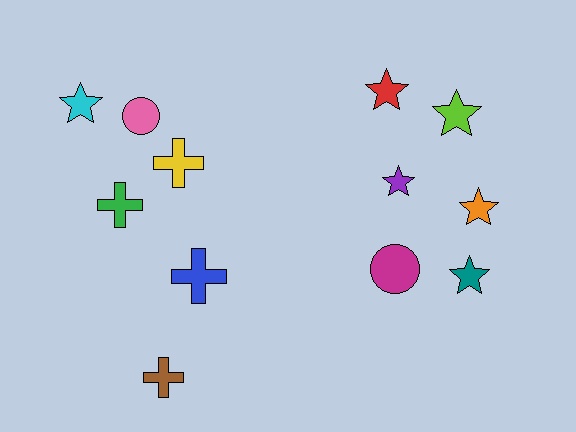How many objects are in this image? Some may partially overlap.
There are 12 objects.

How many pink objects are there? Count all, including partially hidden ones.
There is 1 pink object.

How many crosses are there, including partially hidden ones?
There are 4 crosses.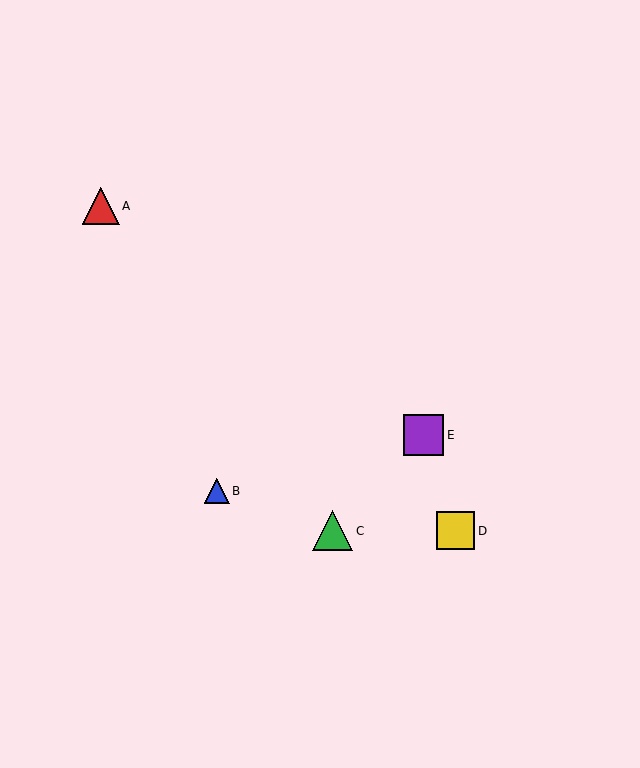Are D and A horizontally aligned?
No, D is at y≈531 and A is at y≈206.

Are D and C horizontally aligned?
Yes, both are at y≈531.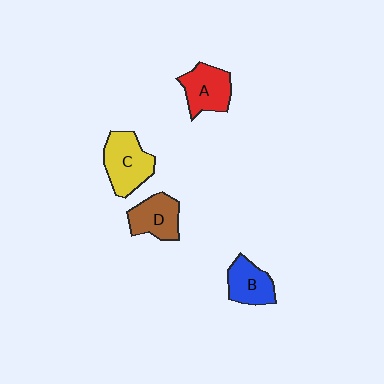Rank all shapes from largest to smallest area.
From largest to smallest: C (yellow), A (red), D (brown), B (blue).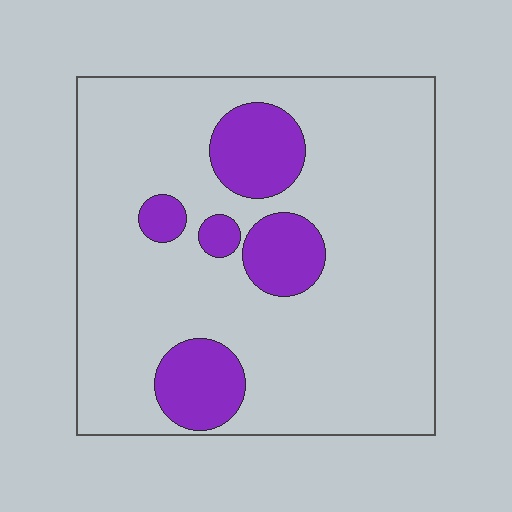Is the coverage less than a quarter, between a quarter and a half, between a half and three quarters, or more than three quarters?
Less than a quarter.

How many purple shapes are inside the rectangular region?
5.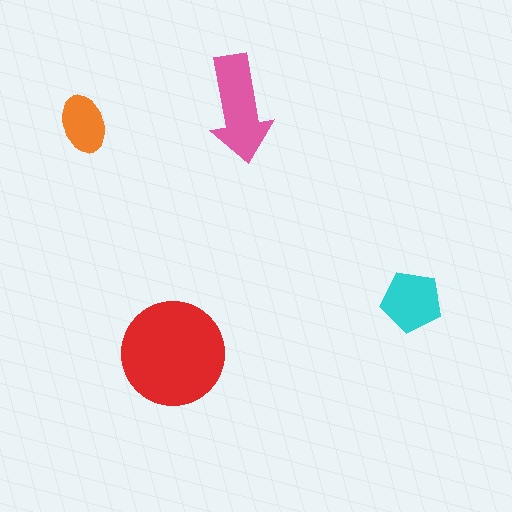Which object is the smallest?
The orange ellipse.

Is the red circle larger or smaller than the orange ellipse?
Larger.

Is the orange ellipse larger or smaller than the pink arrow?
Smaller.